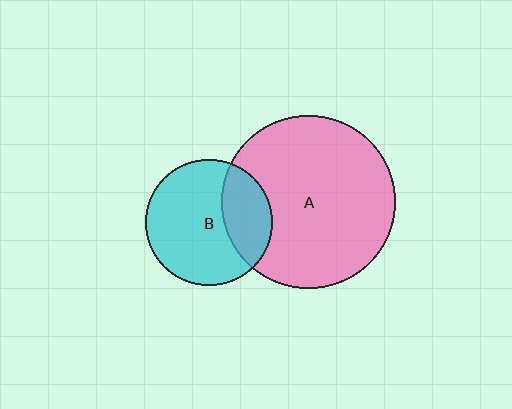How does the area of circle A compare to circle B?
Approximately 1.9 times.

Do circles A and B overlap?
Yes.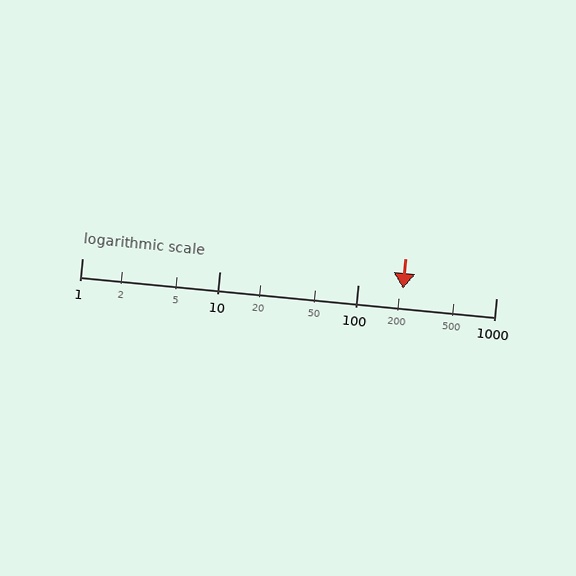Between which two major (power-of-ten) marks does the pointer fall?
The pointer is between 100 and 1000.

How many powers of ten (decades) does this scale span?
The scale spans 3 decades, from 1 to 1000.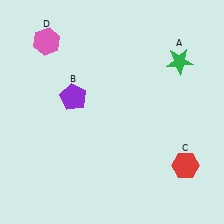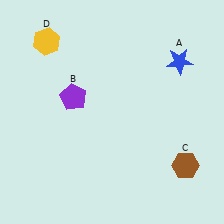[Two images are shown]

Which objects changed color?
A changed from green to blue. C changed from red to brown. D changed from pink to yellow.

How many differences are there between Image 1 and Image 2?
There are 3 differences between the two images.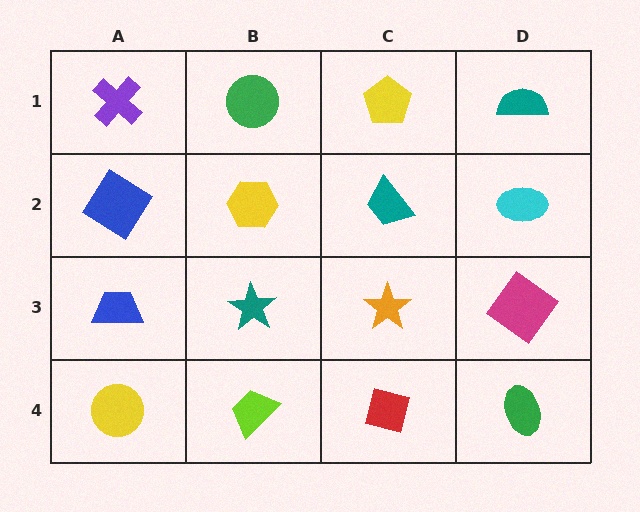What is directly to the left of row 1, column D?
A yellow pentagon.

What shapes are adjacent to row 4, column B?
A teal star (row 3, column B), a yellow circle (row 4, column A), a red square (row 4, column C).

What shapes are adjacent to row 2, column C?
A yellow pentagon (row 1, column C), an orange star (row 3, column C), a yellow hexagon (row 2, column B), a cyan ellipse (row 2, column D).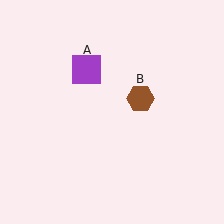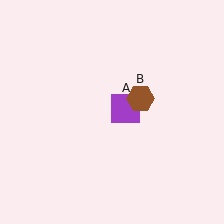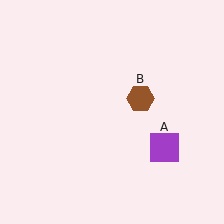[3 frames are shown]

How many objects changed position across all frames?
1 object changed position: purple square (object A).